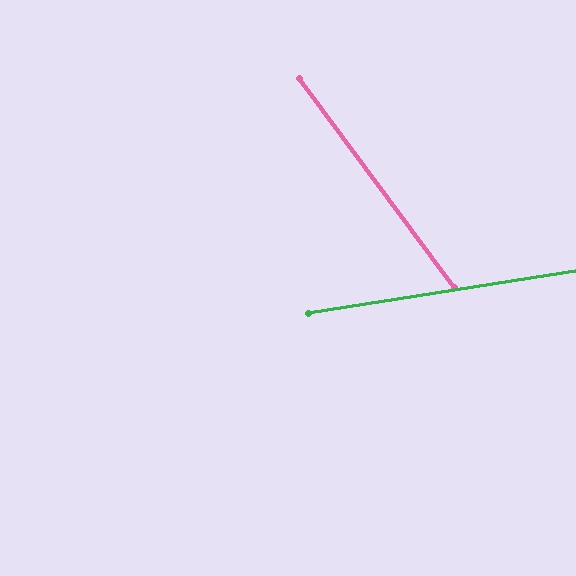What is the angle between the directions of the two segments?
Approximately 62 degrees.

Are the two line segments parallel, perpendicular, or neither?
Neither parallel nor perpendicular — they differ by about 62°.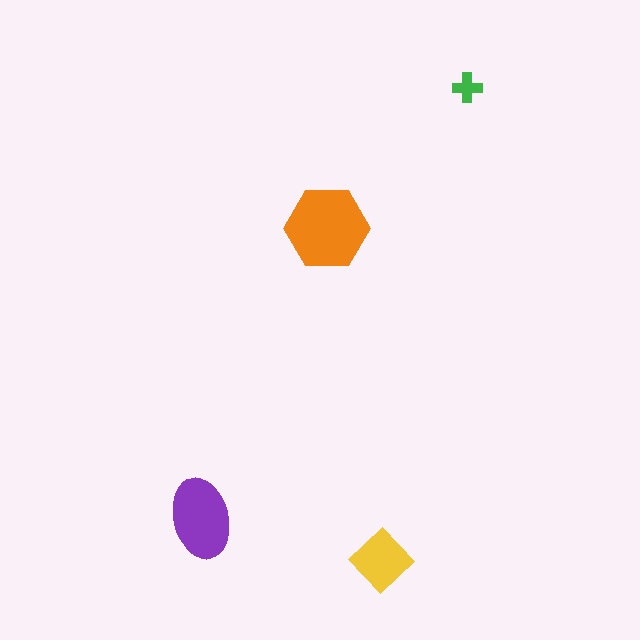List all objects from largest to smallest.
The orange hexagon, the purple ellipse, the yellow diamond, the green cross.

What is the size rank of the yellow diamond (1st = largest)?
3rd.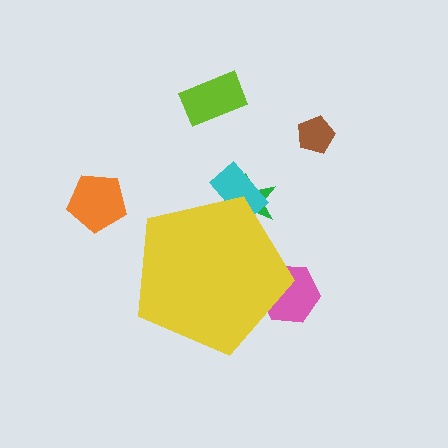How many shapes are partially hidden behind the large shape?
3 shapes are partially hidden.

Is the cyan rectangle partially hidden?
Yes, the cyan rectangle is partially hidden behind the yellow pentagon.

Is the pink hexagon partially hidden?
Yes, the pink hexagon is partially hidden behind the yellow pentagon.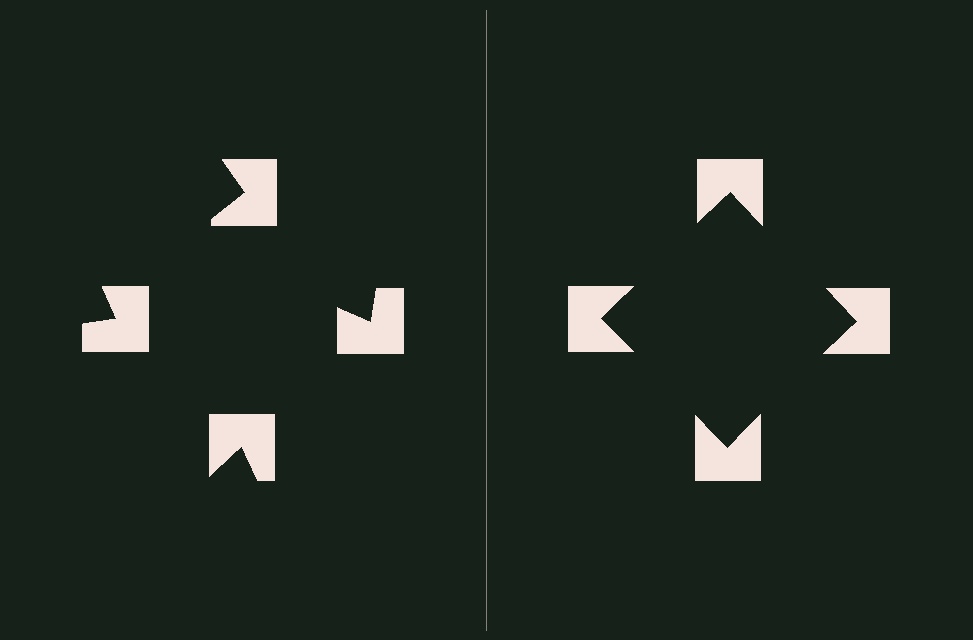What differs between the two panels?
The notched squares are positioned identically on both sides; only the wedge orientations differ. On the right they align to a square; on the left they are misaligned.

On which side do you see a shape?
An illusory square appears on the right side. On the left side the wedge cuts are rotated, so no coherent shape forms.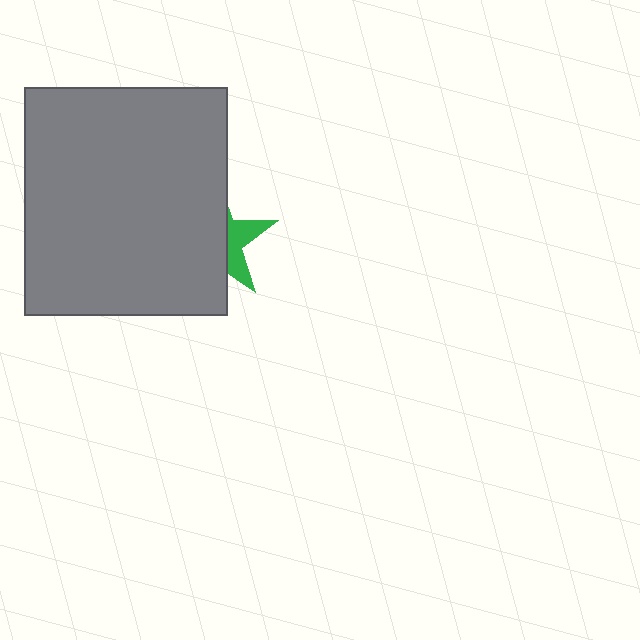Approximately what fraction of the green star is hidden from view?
Roughly 66% of the green star is hidden behind the gray rectangle.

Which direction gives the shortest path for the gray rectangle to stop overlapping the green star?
Moving left gives the shortest separation.